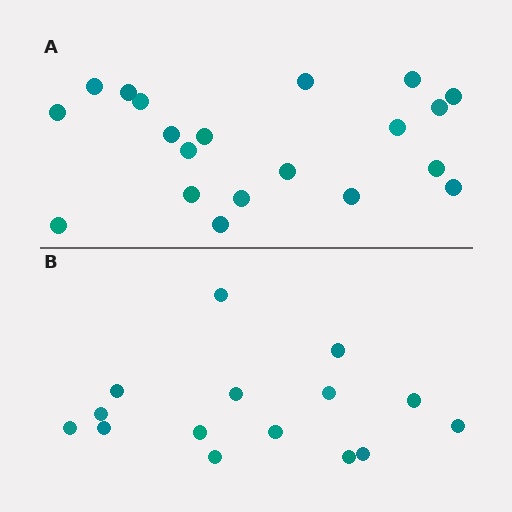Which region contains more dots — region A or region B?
Region A (the top region) has more dots.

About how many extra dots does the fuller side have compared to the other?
Region A has about 5 more dots than region B.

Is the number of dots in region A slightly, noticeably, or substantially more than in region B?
Region A has noticeably more, but not dramatically so. The ratio is roughly 1.3 to 1.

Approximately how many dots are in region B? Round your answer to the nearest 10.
About 20 dots. (The exact count is 15, which rounds to 20.)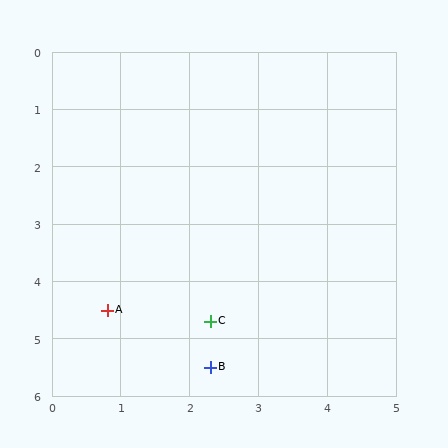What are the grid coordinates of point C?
Point C is at approximately (2.3, 4.7).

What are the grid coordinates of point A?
Point A is at approximately (0.8, 4.5).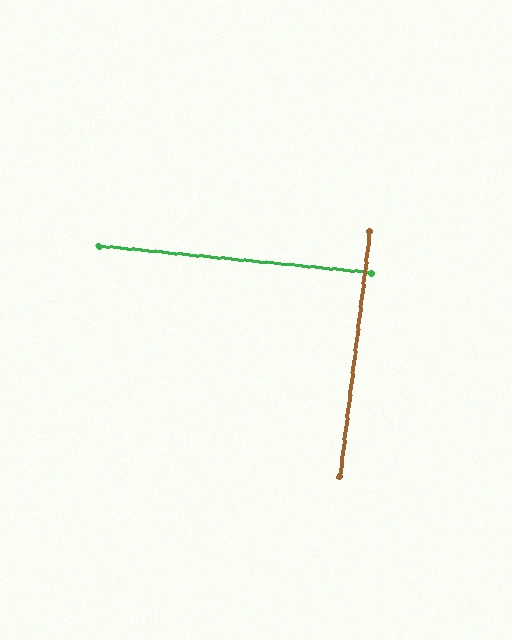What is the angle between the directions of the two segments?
Approximately 89 degrees.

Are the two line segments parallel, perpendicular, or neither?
Perpendicular — they meet at approximately 89°.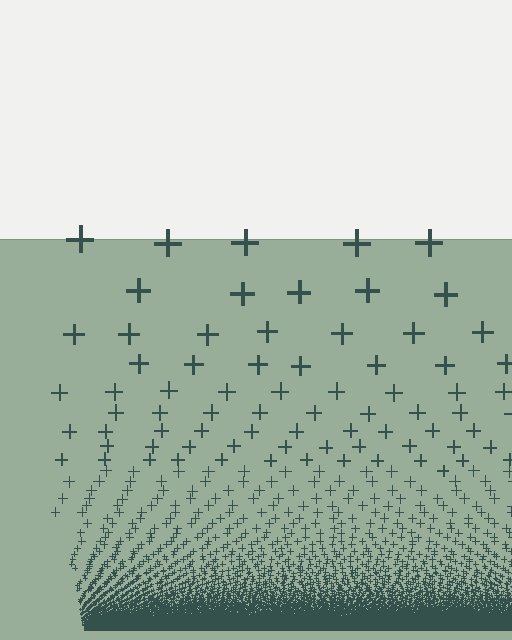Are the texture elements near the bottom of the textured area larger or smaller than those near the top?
Smaller. The gradient is inverted — elements near the bottom are smaller and denser.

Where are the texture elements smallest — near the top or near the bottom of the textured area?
Near the bottom.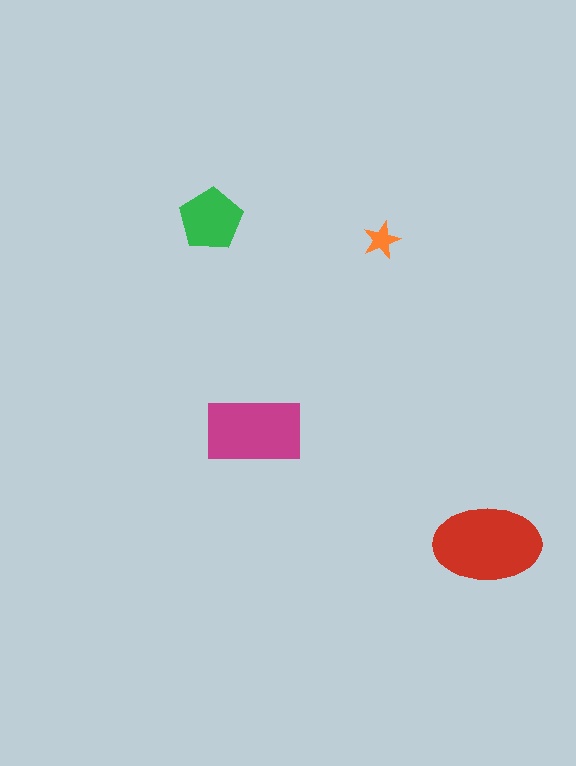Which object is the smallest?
The orange star.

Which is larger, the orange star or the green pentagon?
The green pentagon.